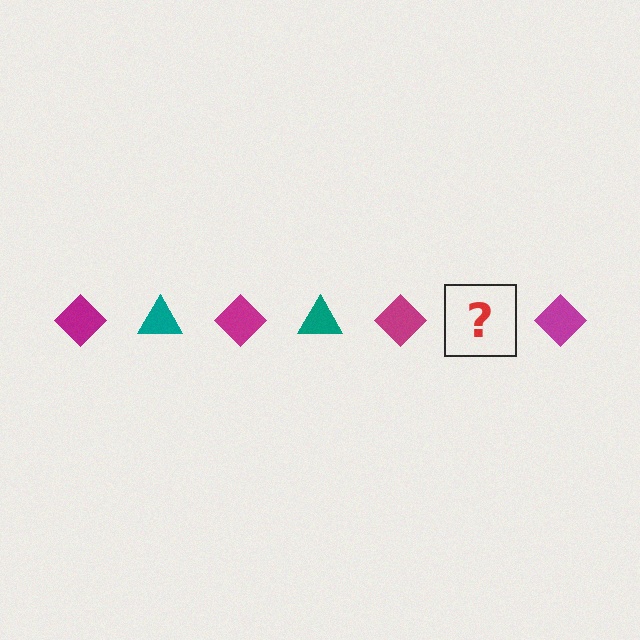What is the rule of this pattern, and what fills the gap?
The rule is that the pattern alternates between magenta diamond and teal triangle. The gap should be filled with a teal triangle.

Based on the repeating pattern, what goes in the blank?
The blank should be a teal triangle.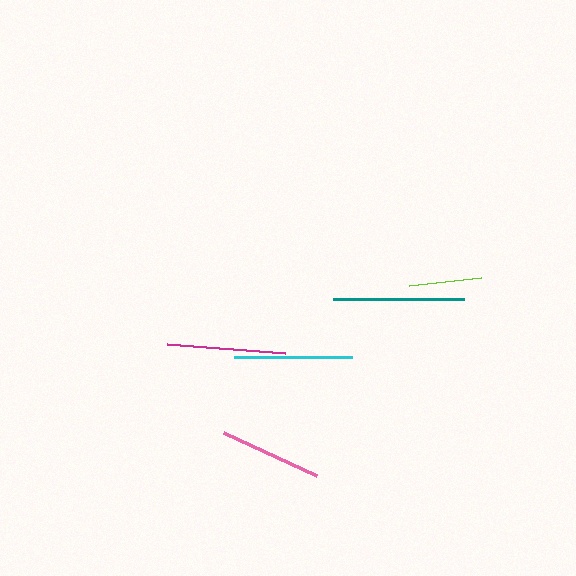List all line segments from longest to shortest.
From longest to shortest: teal, magenta, cyan, pink, lime.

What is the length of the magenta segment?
The magenta segment is approximately 118 pixels long.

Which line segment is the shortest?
The lime line is the shortest at approximately 73 pixels.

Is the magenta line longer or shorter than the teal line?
The teal line is longer than the magenta line.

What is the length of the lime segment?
The lime segment is approximately 73 pixels long.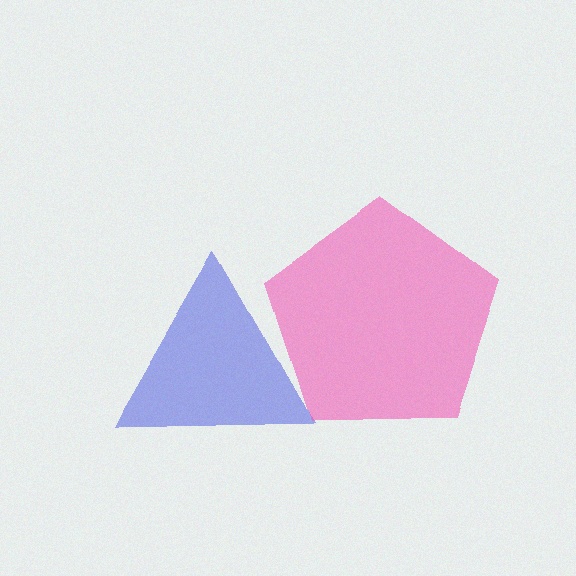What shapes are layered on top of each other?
The layered shapes are: a blue triangle, a pink pentagon.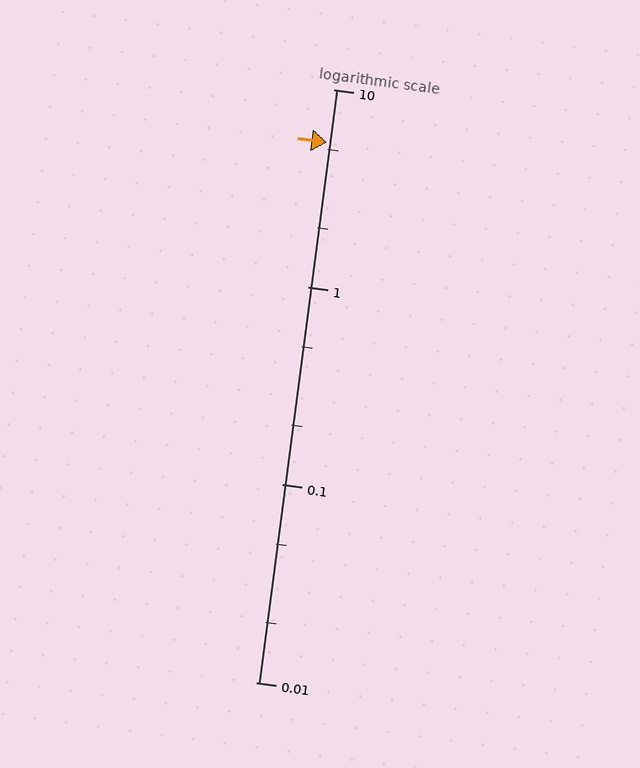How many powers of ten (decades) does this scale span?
The scale spans 3 decades, from 0.01 to 10.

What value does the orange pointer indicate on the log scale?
The pointer indicates approximately 5.4.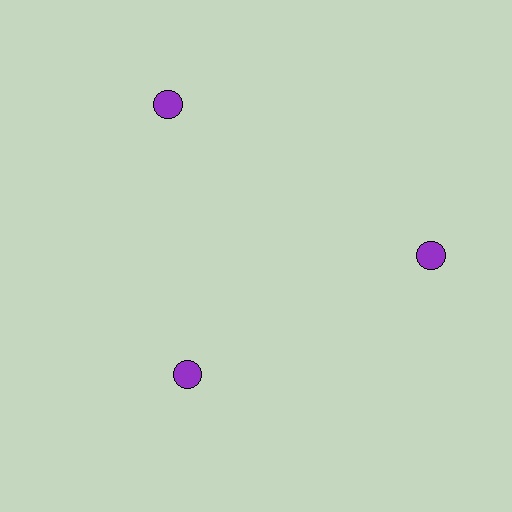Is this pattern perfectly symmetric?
No. The 3 purple circles are arranged in a ring, but one element near the 7 o'clock position is pulled inward toward the center, breaking the 3-fold rotational symmetry.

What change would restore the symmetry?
The symmetry would be restored by moving it outward, back onto the ring so that all 3 circles sit at equal angles and equal distance from the center.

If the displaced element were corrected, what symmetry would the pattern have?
It would have 3-fold rotational symmetry — the pattern would map onto itself every 120 degrees.